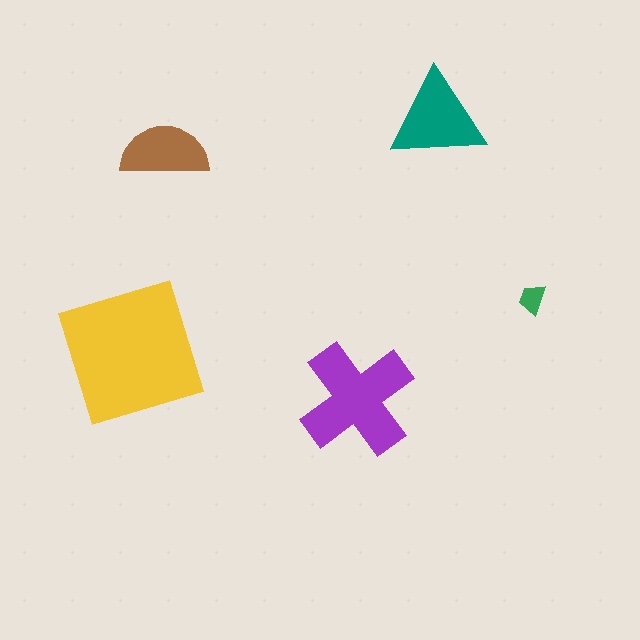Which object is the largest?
The yellow square.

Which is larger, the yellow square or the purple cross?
The yellow square.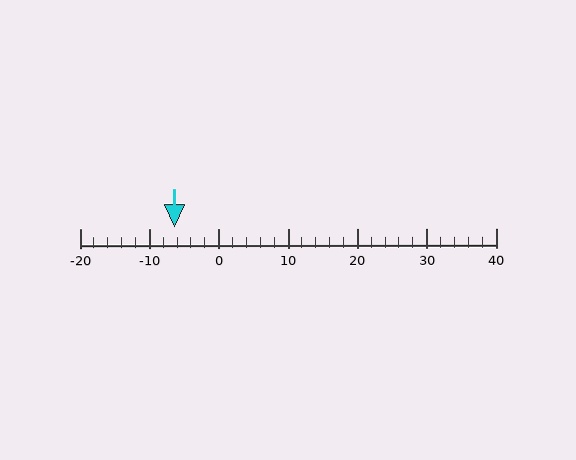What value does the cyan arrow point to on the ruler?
The cyan arrow points to approximately -6.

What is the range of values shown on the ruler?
The ruler shows values from -20 to 40.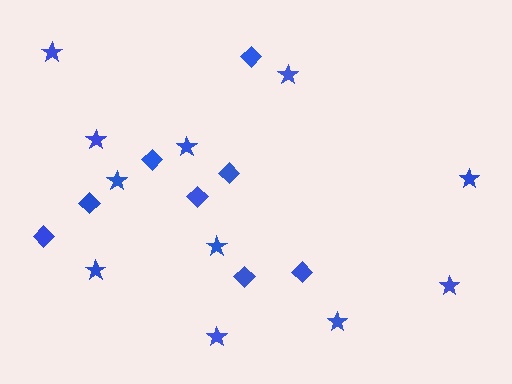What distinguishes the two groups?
There are 2 groups: one group of diamonds (8) and one group of stars (11).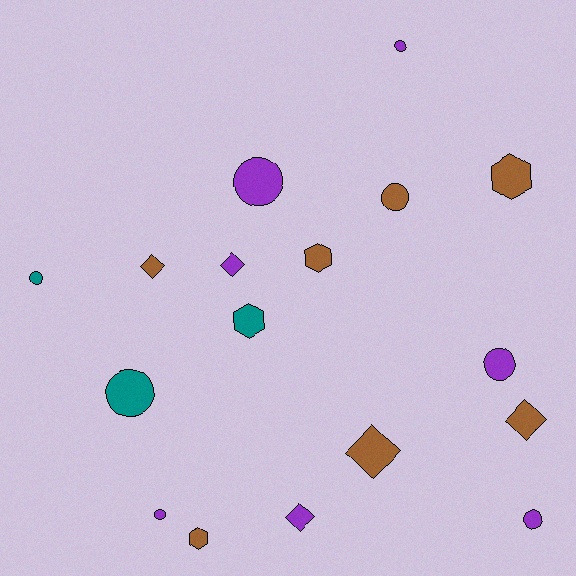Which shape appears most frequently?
Circle, with 8 objects.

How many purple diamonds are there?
There are 2 purple diamonds.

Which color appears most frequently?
Purple, with 7 objects.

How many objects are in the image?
There are 17 objects.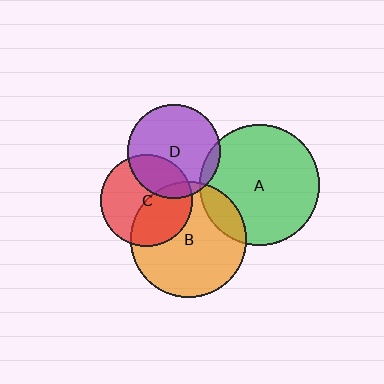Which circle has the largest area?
Circle A (green).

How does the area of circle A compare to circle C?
Approximately 1.7 times.